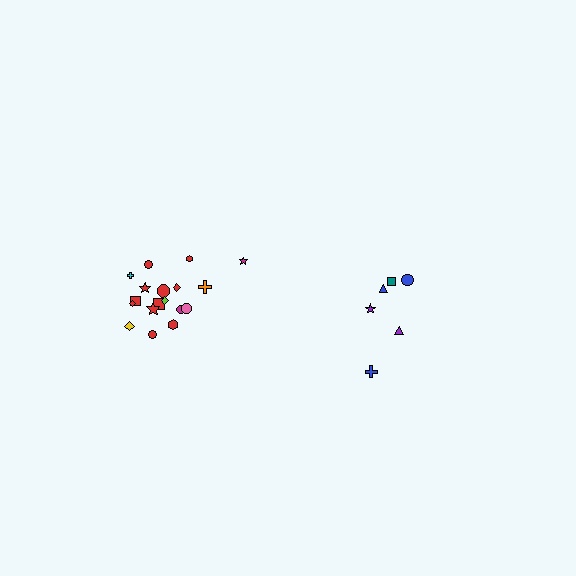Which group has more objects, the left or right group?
The left group.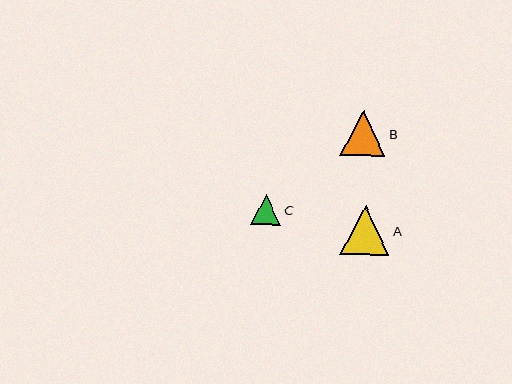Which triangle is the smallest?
Triangle C is the smallest with a size of approximately 30 pixels.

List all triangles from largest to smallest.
From largest to smallest: A, B, C.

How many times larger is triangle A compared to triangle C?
Triangle A is approximately 1.6 times the size of triangle C.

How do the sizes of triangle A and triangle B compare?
Triangle A and triangle B are approximately the same size.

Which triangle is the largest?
Triangle A is the largest with a size of approximately 49 pixels.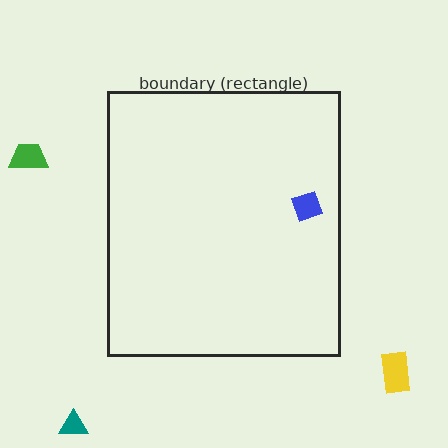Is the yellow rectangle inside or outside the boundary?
Outside.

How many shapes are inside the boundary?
1 inside, 3 outside.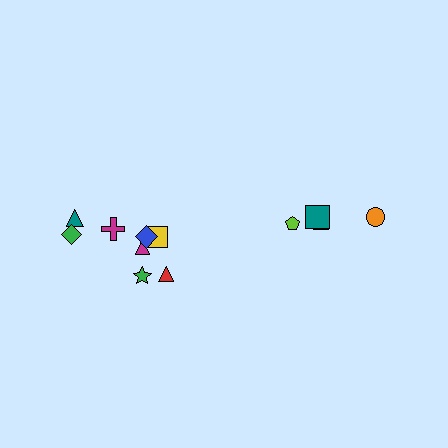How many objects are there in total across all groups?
There are 12 objects.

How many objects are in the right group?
There are 4 objects.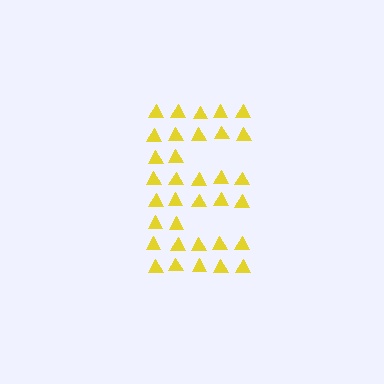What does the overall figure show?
The overall figure shows the letter E.